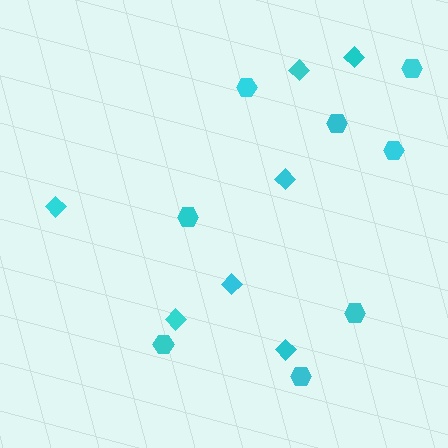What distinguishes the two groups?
There are 2 groups: one group of diamonds (7) and one group of hexagons (8).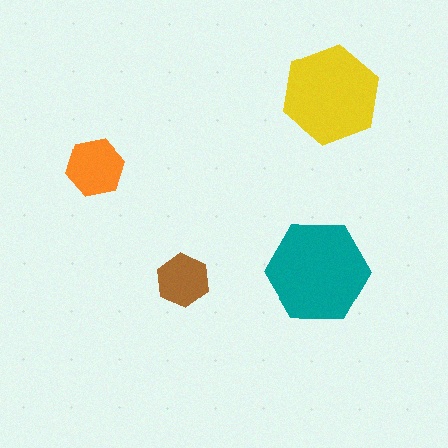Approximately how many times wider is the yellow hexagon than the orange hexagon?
About 1.5 times wider.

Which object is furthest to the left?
The orange hexagon is leftmost.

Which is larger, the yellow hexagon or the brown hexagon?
The yellow one.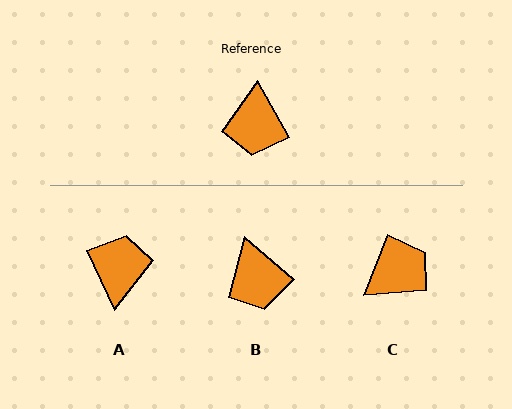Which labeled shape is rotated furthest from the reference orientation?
A, about 176 degrees away.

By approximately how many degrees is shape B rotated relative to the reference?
Approximately 20 degrees counter-clockwise.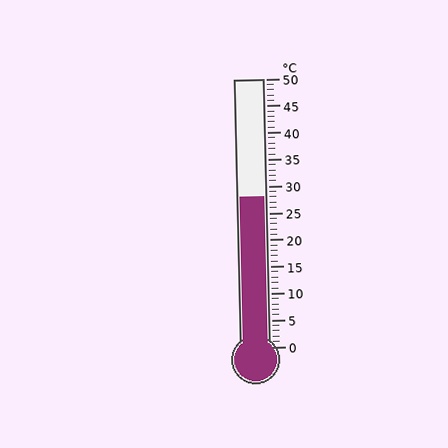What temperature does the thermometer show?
The thermometer shows approximately 28°C.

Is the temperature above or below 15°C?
The temperature is above 15°C.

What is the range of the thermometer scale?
The thermometer scale ranges from 0°C to 50°C.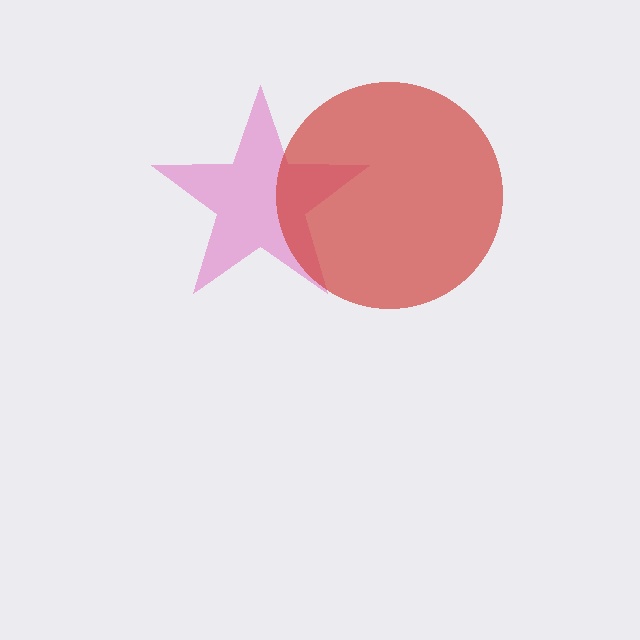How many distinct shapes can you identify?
There are 2 distinct shapes: a pink star, a red circle.